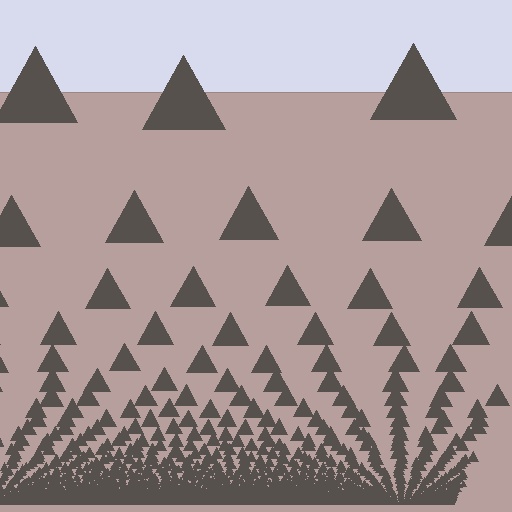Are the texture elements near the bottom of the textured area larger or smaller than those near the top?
Smaller. The gradient is inverted — elements near the bottom are smaller and denser.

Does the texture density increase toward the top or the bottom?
Density increases toward the bottom.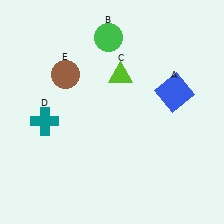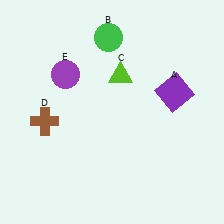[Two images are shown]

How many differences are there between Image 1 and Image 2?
There are 3 differences between the two images.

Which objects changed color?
A changed from blue to purple. D changed from teal to brown. E changed from brown to purple.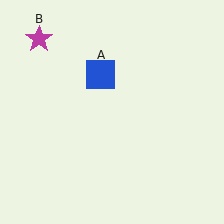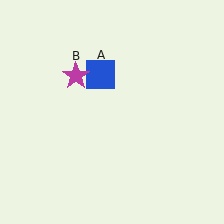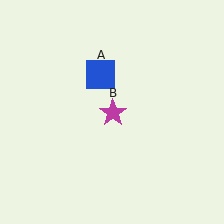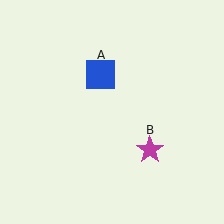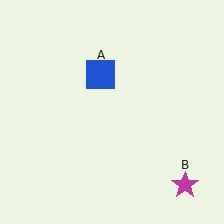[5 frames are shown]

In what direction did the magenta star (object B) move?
The magenta star (object B) moved down and to the right.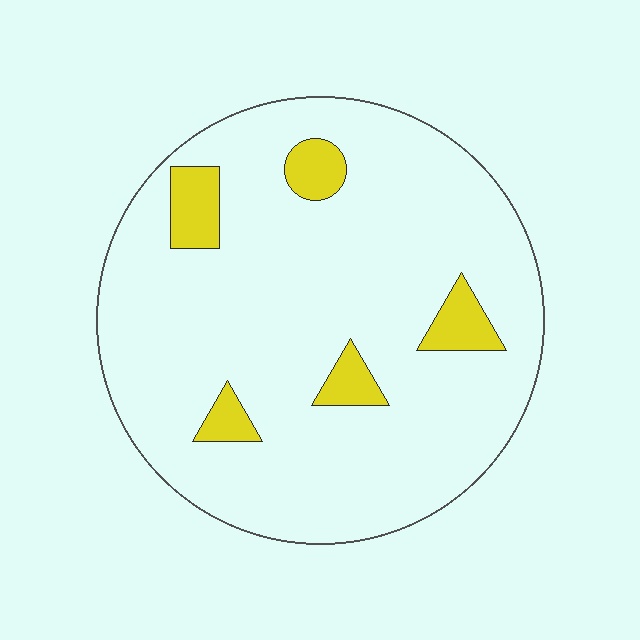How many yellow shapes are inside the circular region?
5.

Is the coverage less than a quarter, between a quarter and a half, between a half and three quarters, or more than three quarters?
Less than a quarter.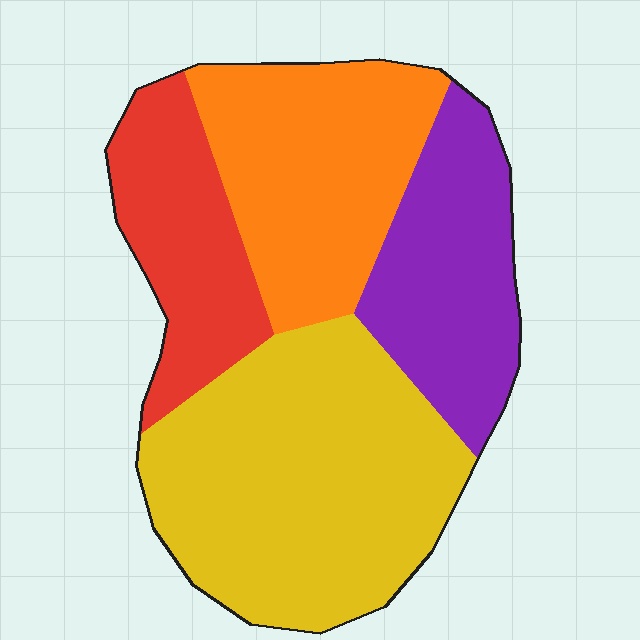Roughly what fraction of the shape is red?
Red takes up between a sixth and a third of the shape.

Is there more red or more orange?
Orange.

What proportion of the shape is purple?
Purple takes up between a sixth and a third of the shape.